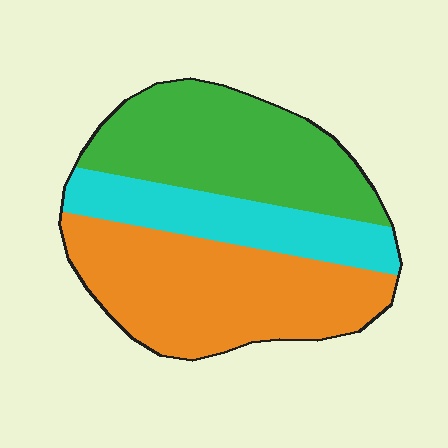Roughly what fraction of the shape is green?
Green takes up about three eighths (3/8) of the shape.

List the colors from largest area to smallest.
From largest to smallest: orange, green, cyan.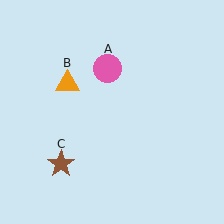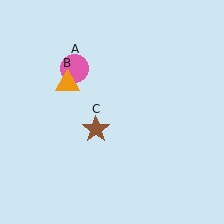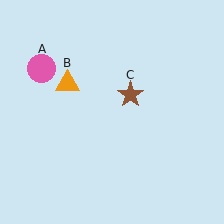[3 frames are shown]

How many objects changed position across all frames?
2 objects changed position: pink circle (object A), brown star (object C).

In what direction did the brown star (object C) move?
The brown star (object C) moved up and to the right.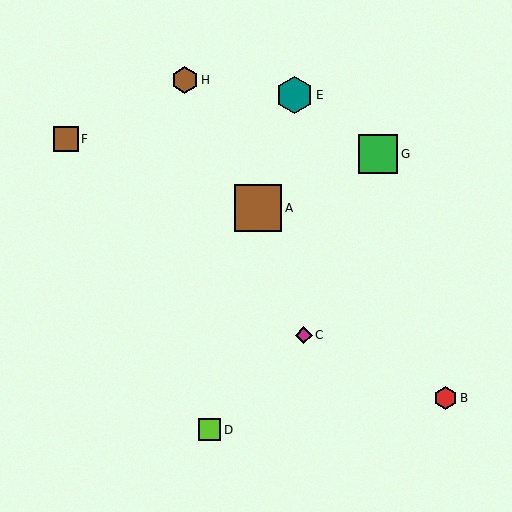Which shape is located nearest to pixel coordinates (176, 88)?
The brown hexagon (labeled H) at (185, 80) is nearest to that location.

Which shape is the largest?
The brown square (labeled A) is the largest.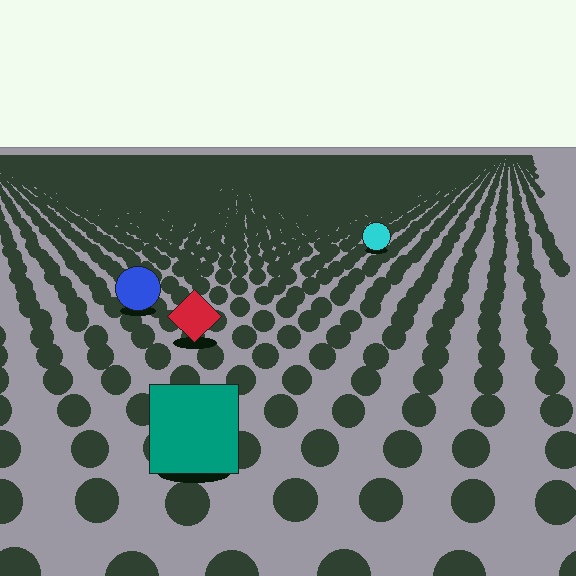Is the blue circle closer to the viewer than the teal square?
No. The teal square is closer — you can tell from the texture gradient: the ground texture is coarser near it.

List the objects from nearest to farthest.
From nearest to farthest: the teal square, the red diamond, the blue circle, the cyan circle.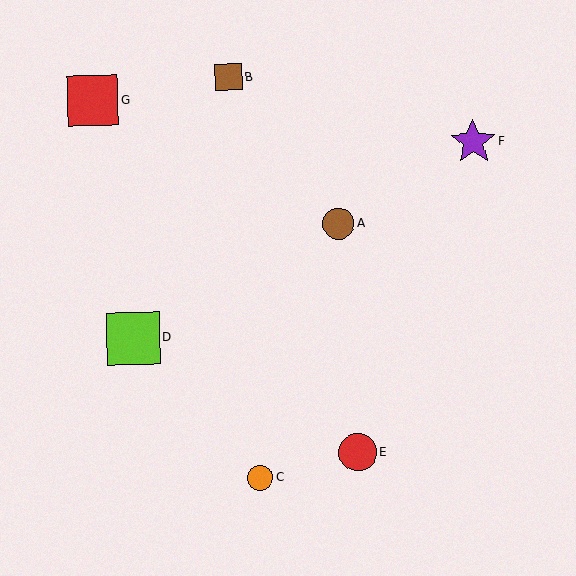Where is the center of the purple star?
The center of the purple star is at (473, 142).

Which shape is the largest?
The lime square (labeled D) is the largest.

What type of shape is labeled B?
Shape B is a brown square.